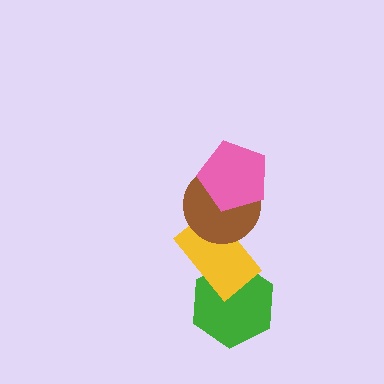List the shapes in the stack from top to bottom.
From top to bottom: the pink pentagon, the brown circle, the yellow rectangle, the green hexagon.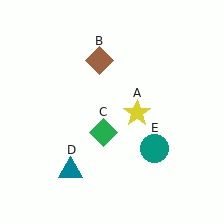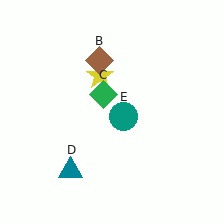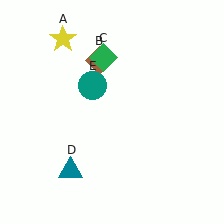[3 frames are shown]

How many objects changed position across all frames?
3 objects changed position: yellow star (object A), green diamond (object C), teal circle (object E).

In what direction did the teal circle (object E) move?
The teal circle (object E) moved up and to the left.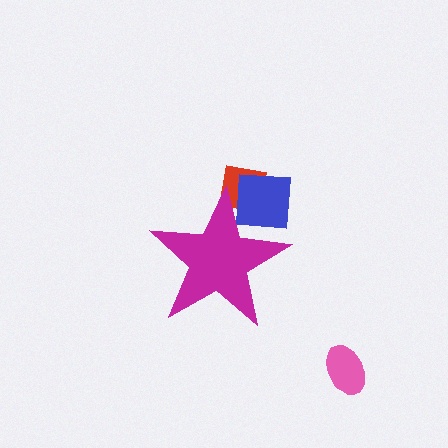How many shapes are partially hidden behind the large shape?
2 shapes are partially hidden.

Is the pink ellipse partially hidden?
No, the pink ellipse is fully visible.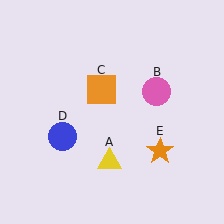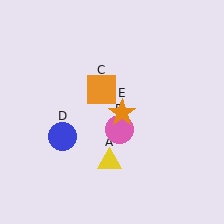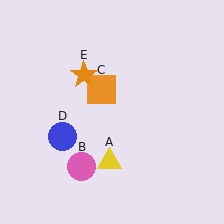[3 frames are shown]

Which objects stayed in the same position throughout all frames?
Yellow triangle (object A) and orange square (object C) and blue circle (object D) remained stationary.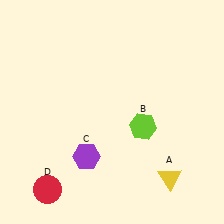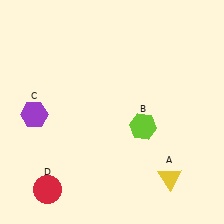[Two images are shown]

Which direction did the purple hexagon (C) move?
The purple hexagon (C) moved left.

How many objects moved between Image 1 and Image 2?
1 object moved between the two images.